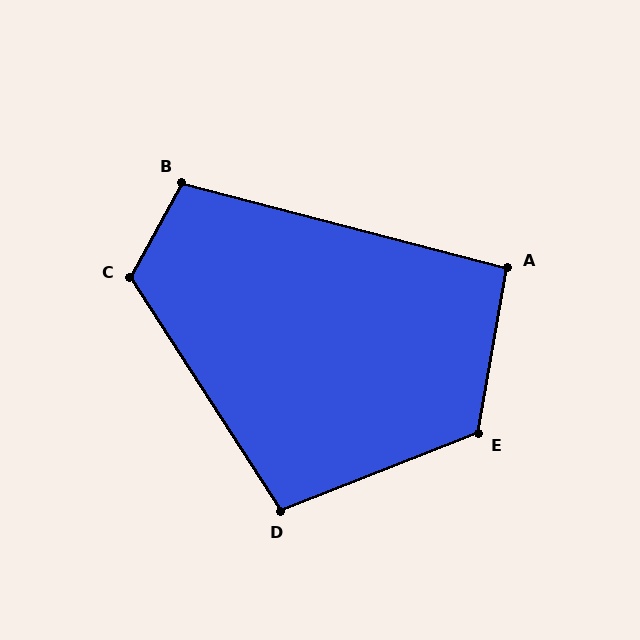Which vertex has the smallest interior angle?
A, at approximately 95 degrees.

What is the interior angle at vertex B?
Approximately 104 degrees (obtuse).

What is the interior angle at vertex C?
Approximately 119 degrees (obtuse).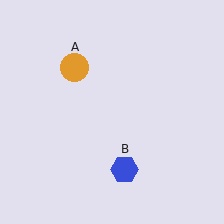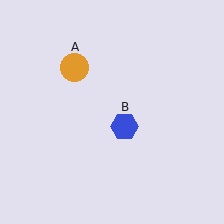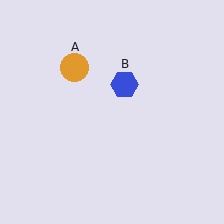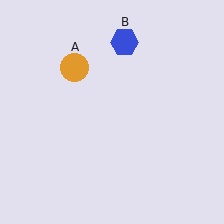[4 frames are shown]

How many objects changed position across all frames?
1 object changed position: blue hexagon (object B).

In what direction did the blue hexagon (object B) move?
The blue hexagon (object B) moved up.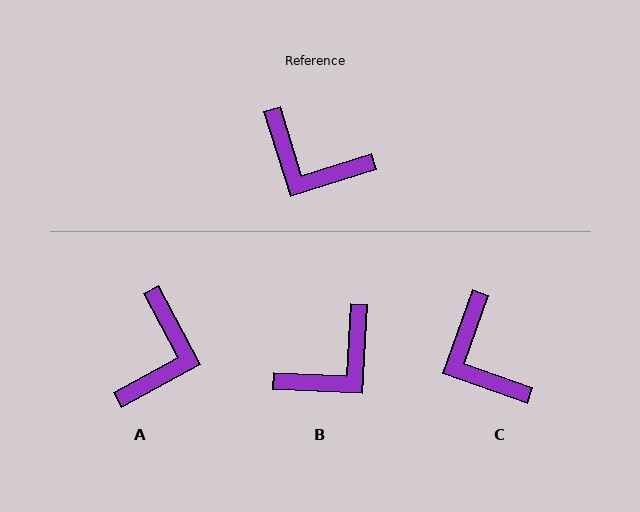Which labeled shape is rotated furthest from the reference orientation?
A, about 101 degrees away.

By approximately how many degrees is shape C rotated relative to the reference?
Approximately 37 degrees clockwise.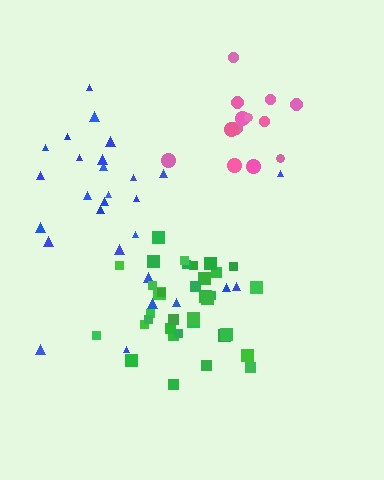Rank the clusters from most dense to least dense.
green, pink, blue.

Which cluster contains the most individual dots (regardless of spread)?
Green (35).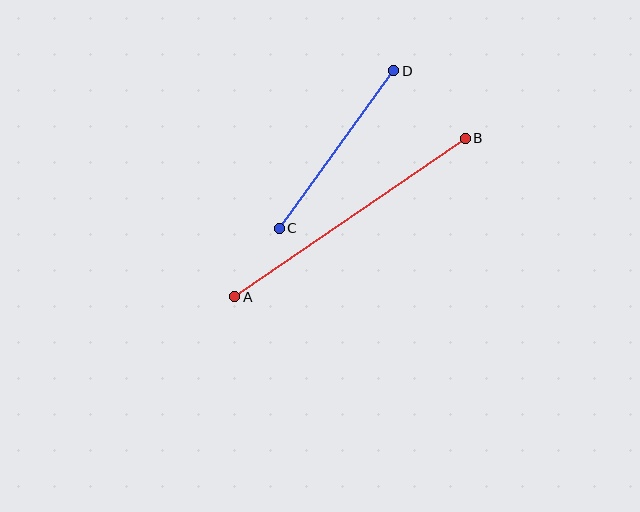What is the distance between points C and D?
The distance is approximately 195 pixels.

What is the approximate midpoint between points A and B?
The midpoint is at approximately (350, 218) pixels.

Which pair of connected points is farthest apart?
Points A and B are farthest apart.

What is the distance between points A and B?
The distance is approximately 280 pixels.